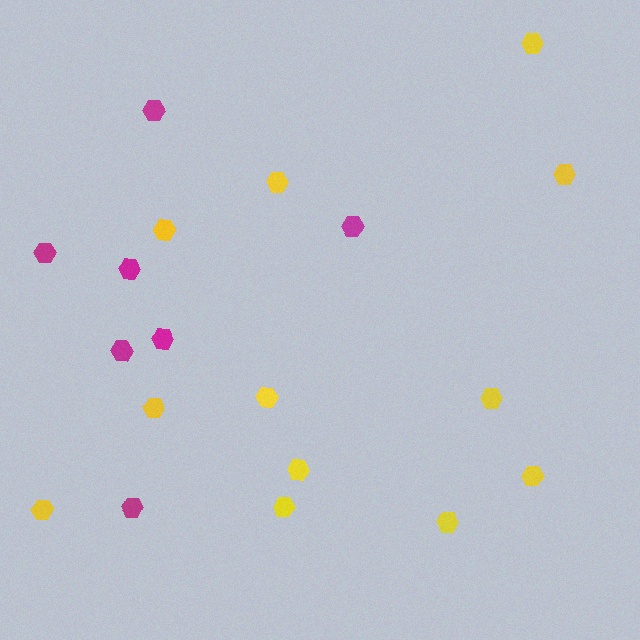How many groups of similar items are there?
There are 2 groups: one group of magenta hexagons (7) and one group of yellow hexagons (12).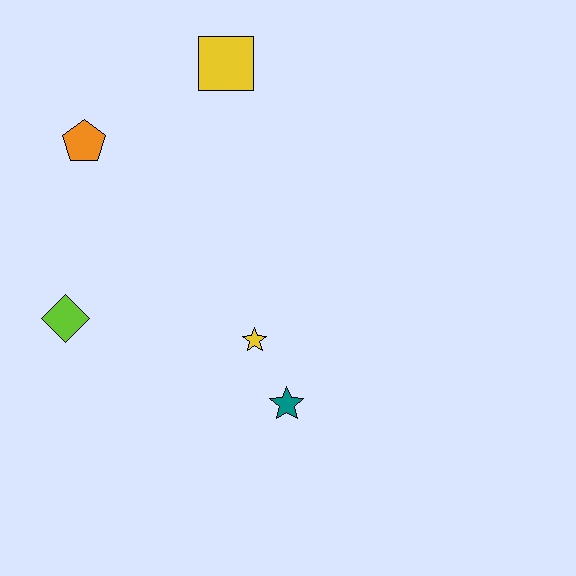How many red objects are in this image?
There are no red objects.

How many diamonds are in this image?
There is 1 diamond.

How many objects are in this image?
There are 5 objects.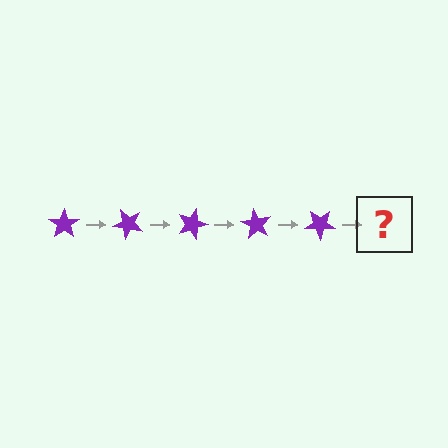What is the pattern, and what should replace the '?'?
The pattern is that the star rotates 45 degrees each step. The '?' should be a purple star rotated 225 degrees.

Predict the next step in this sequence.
The next step is a purple star rotated 225 degrees.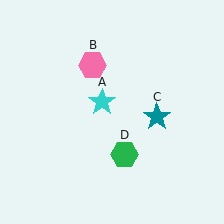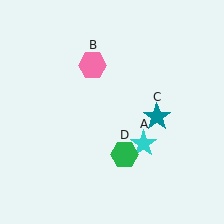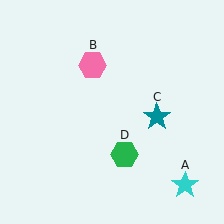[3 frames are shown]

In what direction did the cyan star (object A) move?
The cyan star (object A) moved down and to the right.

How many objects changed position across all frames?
1 object changed position: cyan star (object A).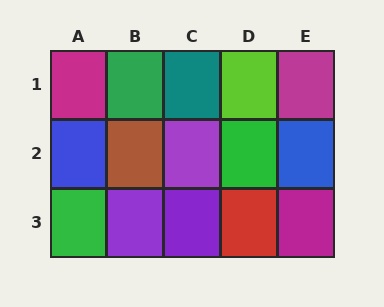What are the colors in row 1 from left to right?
Magenta, green, teal, lime, magenta.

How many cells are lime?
1 cell is lime.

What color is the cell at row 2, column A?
Blue.